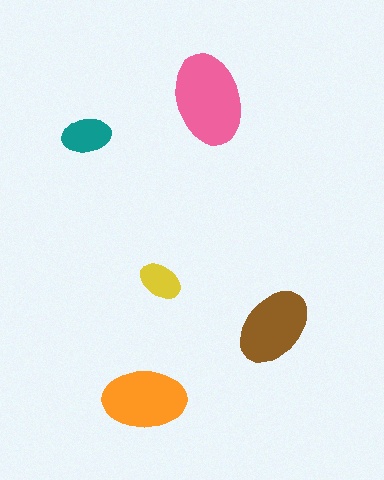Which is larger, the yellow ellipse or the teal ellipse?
The teal one.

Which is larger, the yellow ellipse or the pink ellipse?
The pink one.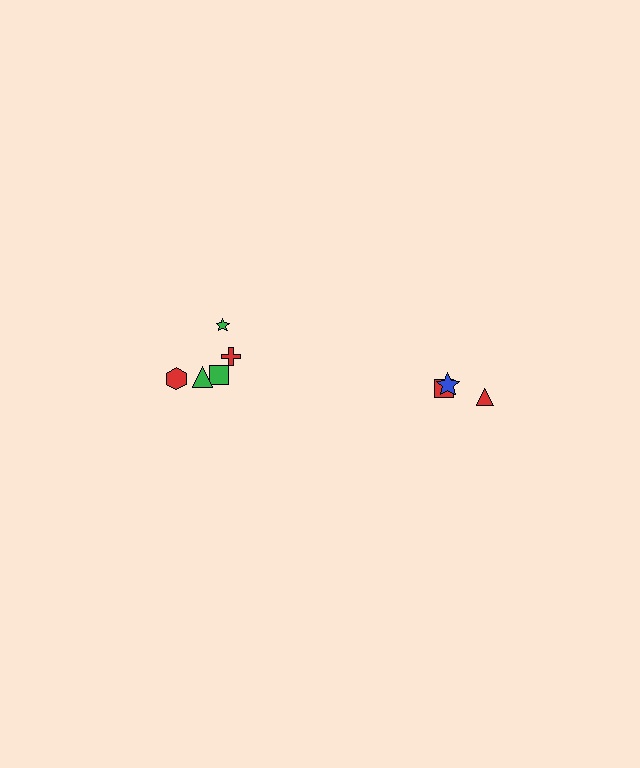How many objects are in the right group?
There are 3 objects.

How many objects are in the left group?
There are 5 objects.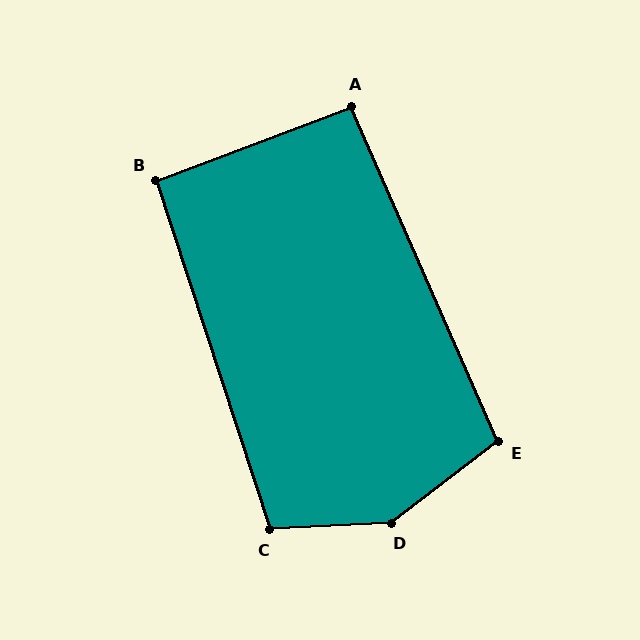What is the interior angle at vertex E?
Approximately 104 degrees (obtuse).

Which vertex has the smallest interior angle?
B, at approximately 93 degrees.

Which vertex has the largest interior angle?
D, at approximately 145 degrees.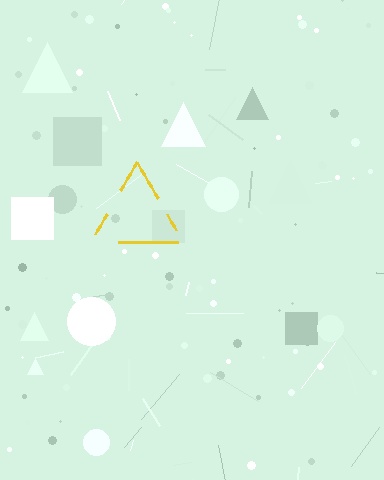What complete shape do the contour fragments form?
The contour fragments form a triangle.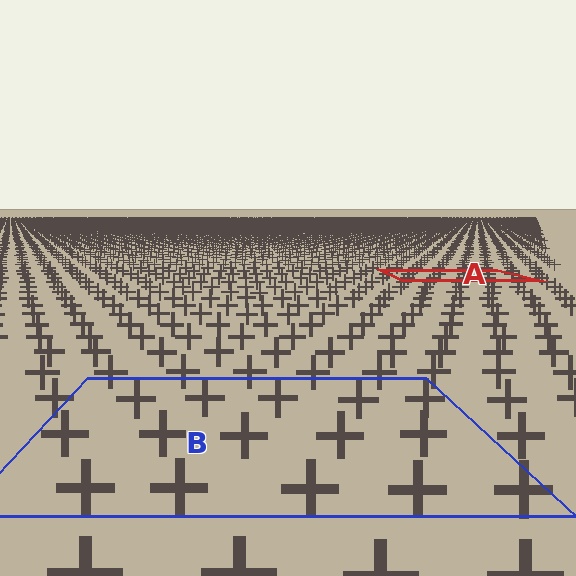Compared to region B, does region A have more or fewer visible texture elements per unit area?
Region A has more texture elements per unit area — they are packed more densely because it is farther away.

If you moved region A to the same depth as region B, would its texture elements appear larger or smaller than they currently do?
They would appear larger. At a closer depth, the same texture elements are projected at a bigger on-screen size.